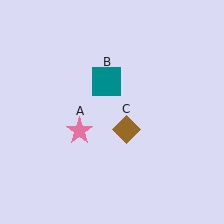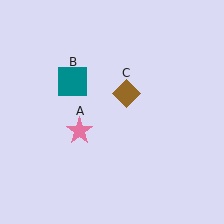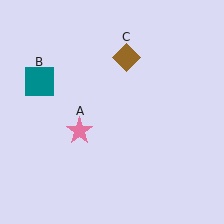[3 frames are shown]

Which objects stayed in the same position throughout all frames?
Pink star (object A) remained stationary.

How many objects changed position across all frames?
2 objects changed position: teal square (object B), brown diamond (object C).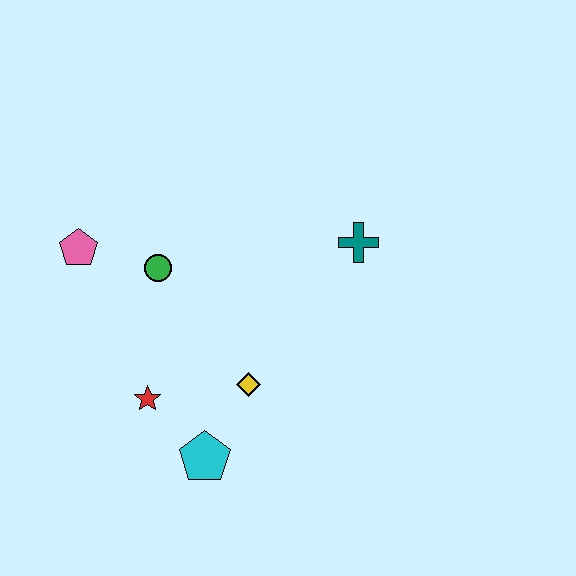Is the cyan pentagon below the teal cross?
Yes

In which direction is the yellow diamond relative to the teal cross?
The yellow diamond is below the teal cross.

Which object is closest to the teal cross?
The yellow diamond is closest to the teal cross.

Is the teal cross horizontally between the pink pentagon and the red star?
No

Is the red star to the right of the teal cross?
No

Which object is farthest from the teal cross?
The pink pentagon is farthest from the teal cross.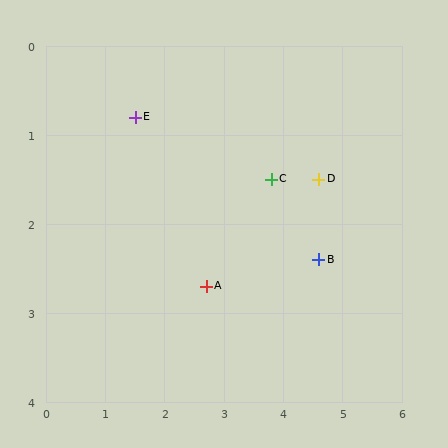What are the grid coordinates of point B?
Point B is at approximately (4.6, 2.4).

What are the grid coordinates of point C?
Point C is at approximately (3.8, 1.5).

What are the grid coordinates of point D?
Point D is at approximately (4.6, 1.5).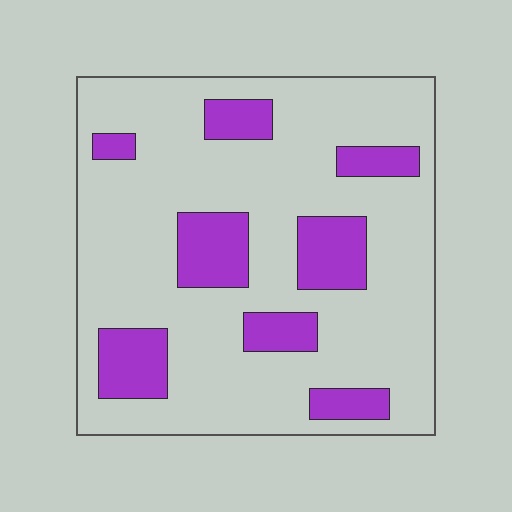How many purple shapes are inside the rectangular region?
8.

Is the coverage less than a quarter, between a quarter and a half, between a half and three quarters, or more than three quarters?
Less than a quarter.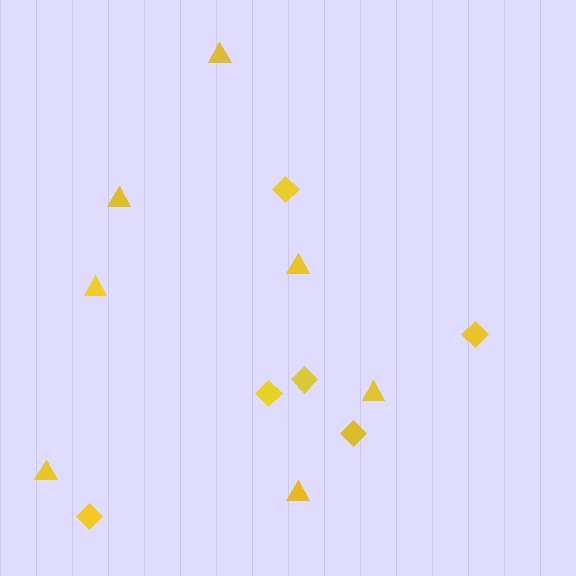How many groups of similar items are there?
There are 2 groups: one group of diamonds (6) and one group of triangles (7).